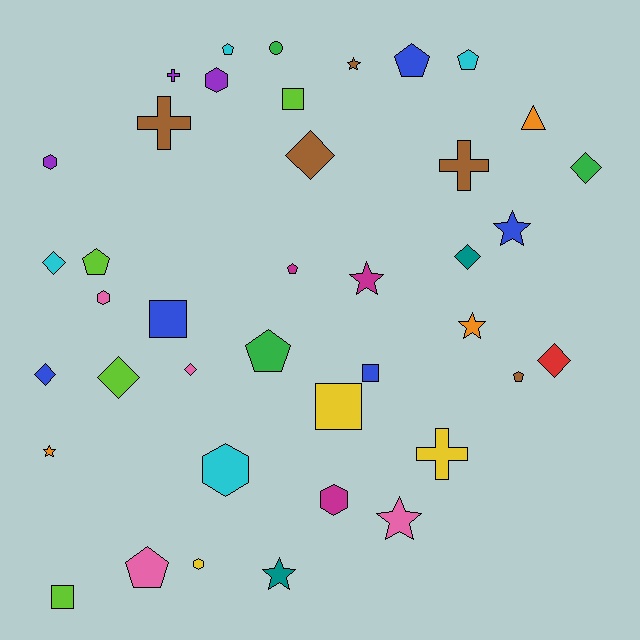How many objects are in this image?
There are 40 objects.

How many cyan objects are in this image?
There are 4 cyan objects.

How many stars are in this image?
There are 7 stars.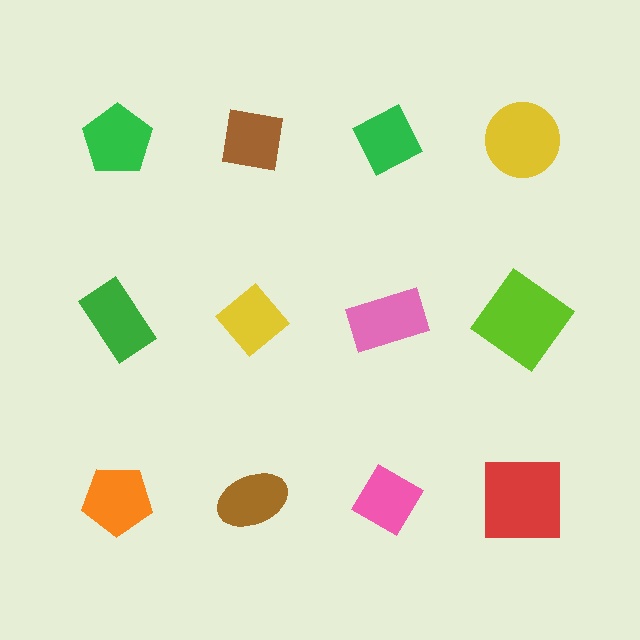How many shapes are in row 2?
4 shapes.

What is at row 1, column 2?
A brown square.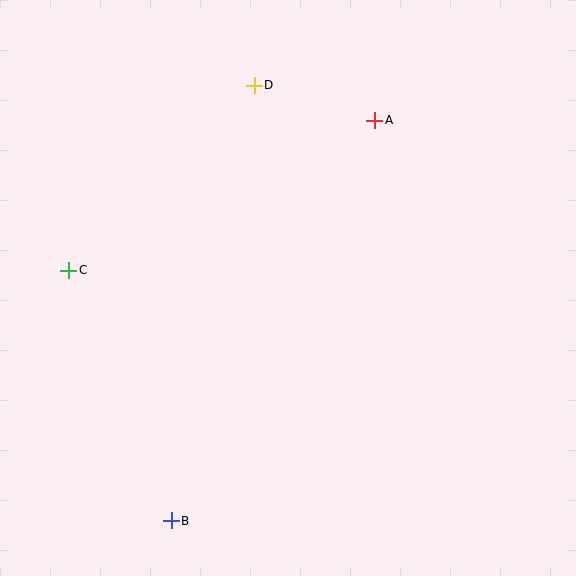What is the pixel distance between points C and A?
The distance between C and A is 341 pixels.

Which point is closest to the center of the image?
Point A at (375, 120) is closest to the center.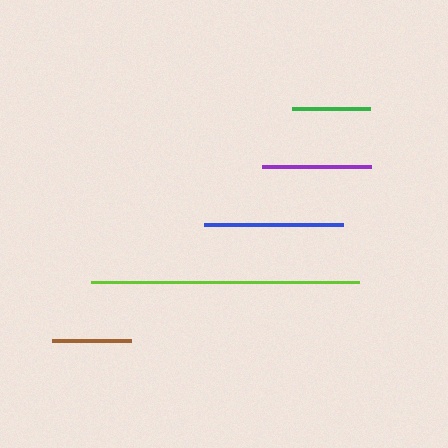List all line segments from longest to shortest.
From longest to shortest: lime, blue, purple, brown, green.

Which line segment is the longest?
The lime line is the longest at approximately 268 pixels.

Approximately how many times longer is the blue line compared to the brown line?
The blue line is approximately 1.8 times the length of the brown line.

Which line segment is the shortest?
The green line is the shortest at approximately 78 pixels.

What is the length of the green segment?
The green segment is approximately 78 pixels long.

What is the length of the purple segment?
The purple segment is approximately 109 pixels long.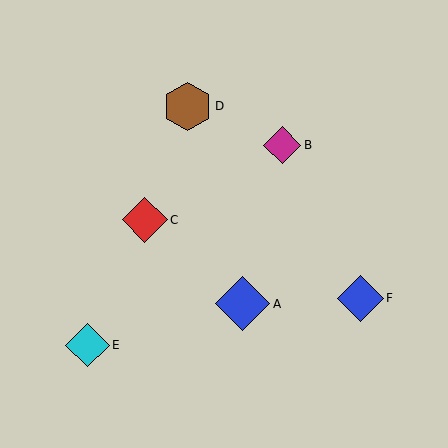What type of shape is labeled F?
Shape F is a blue diamond.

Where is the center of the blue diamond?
The center of the blue diamond is at (243, 304).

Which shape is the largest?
The blue diamond (labeled A) is the largest.